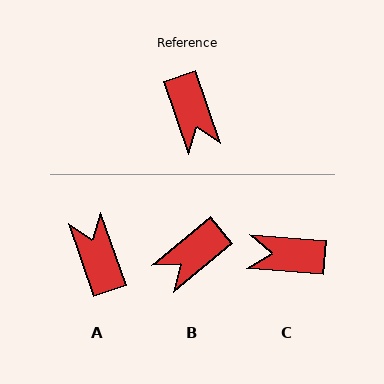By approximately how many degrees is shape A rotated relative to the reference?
Approximately 180 degrees clockwise.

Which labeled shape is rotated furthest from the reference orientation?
A, about 180 degrees away.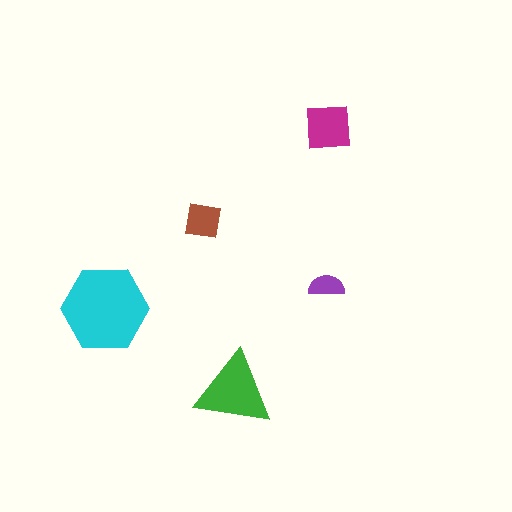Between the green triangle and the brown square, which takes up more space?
The green triangle.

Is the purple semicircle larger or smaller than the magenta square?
Smaller.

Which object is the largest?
The cyan hexagon.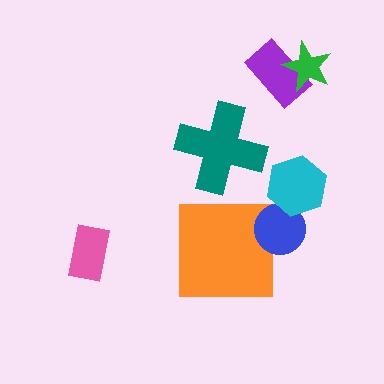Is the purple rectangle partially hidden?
Yes, it is partially covered by another shape.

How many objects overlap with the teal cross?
0 objects overlap with the teal cross.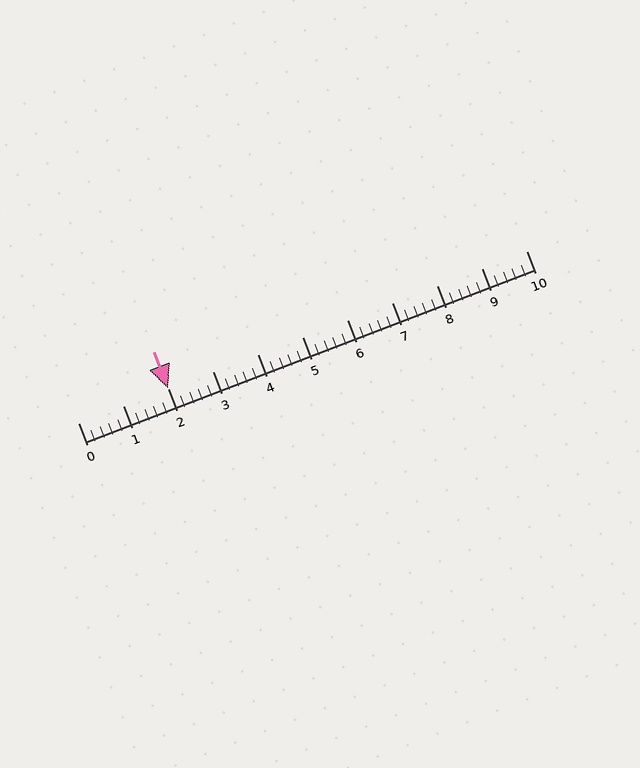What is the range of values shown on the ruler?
The ruler shows values from 0 to 10.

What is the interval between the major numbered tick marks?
The major tick marks are spaced 1 units apart.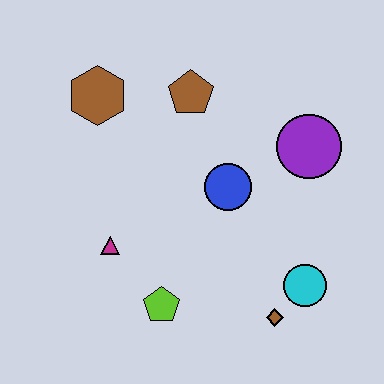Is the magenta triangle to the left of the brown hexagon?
No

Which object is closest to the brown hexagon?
The brown pentagon is closest to the brown hexagon.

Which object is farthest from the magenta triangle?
The purple circle is farthest from the magenta triangle.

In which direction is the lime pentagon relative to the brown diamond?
The lime pentagon is to the left of the brown diamond.